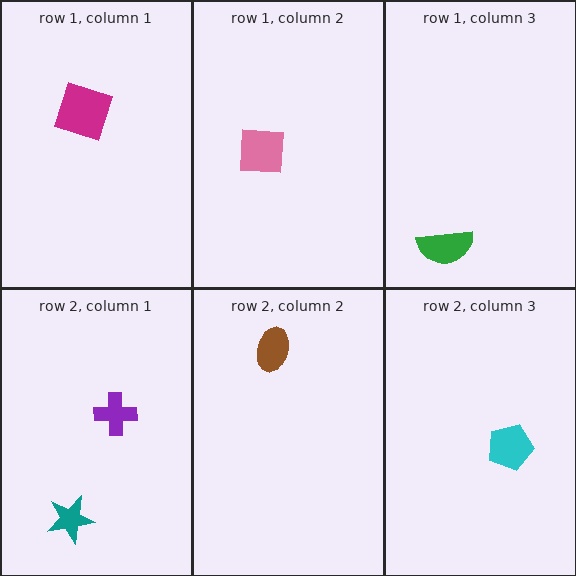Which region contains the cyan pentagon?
The row 2, column 3 region.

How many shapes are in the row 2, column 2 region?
1.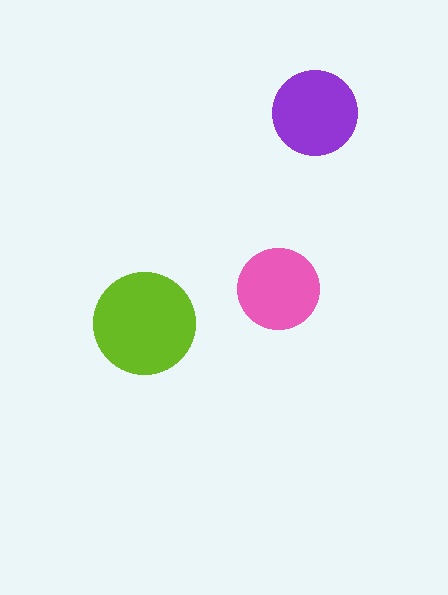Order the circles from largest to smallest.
the lime one, the purple one, the pink one.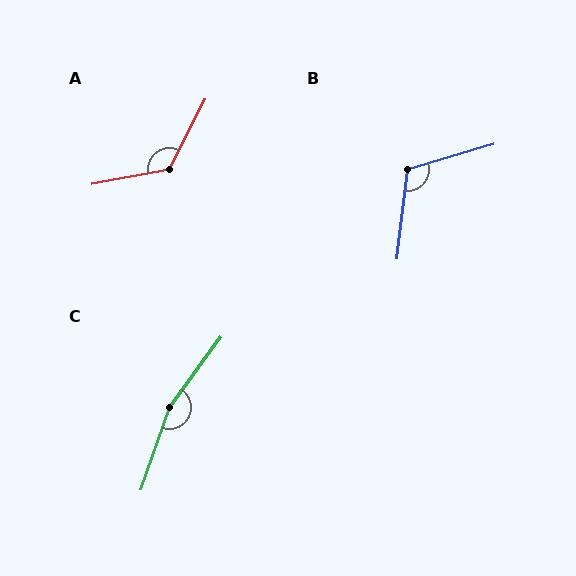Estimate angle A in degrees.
Approximately 127 degrees.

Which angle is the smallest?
B, at approximately 113 degrees.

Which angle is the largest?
C, at approximately 163 degrees.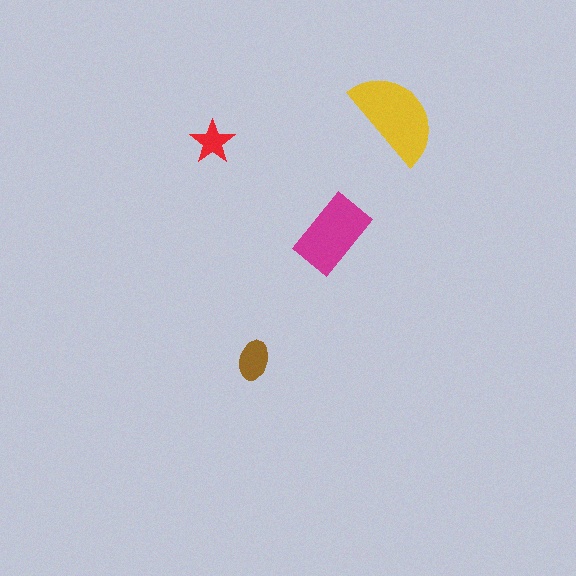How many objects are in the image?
There are 4 objects in the image.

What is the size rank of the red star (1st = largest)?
4th.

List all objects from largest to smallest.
The yellow semicircle, the magenta rectangle, the brown ellipse, the red star.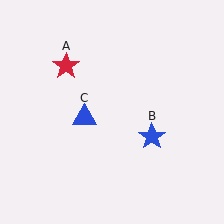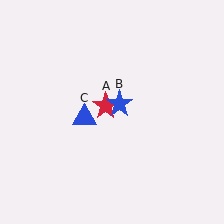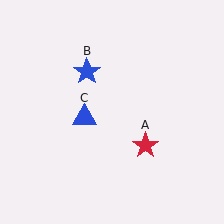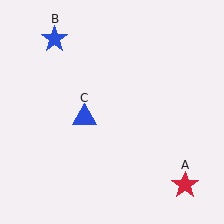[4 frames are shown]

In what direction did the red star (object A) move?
The red star (object A) moved down and to the right.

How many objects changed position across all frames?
2 objects changed position: red star (object A), blue star (object B).